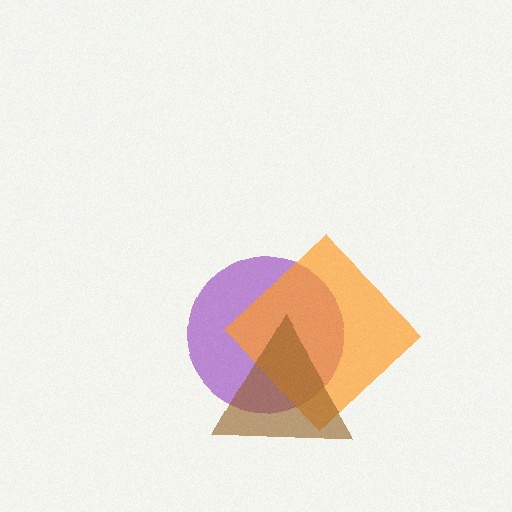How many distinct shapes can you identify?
There are 3 distinct shapes: a purple circle, an orange diamond, a brown triangle.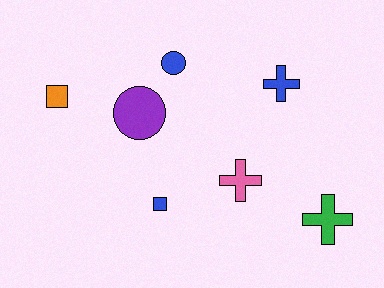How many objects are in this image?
There are 7 objects.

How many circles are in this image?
There are 2 circles.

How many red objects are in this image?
There are no red objects.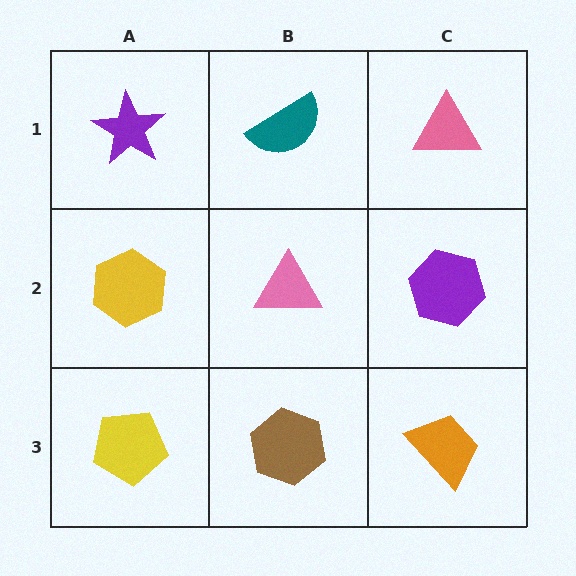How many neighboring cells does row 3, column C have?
2.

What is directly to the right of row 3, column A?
A brown hexagon.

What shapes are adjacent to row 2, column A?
A purple star (row 1, column A), a yellow pentagon (row 3, column A), a pink triangle (row 2, column B).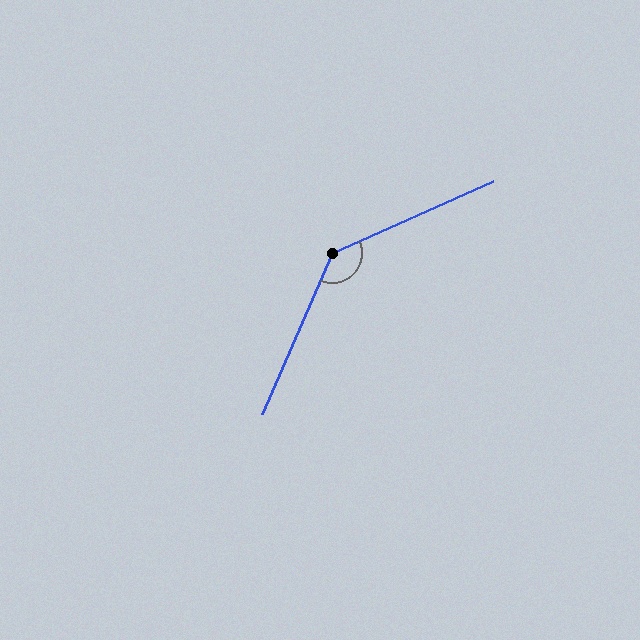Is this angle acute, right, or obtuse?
It is obtuse.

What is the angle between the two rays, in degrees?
Approximately 138 degrees.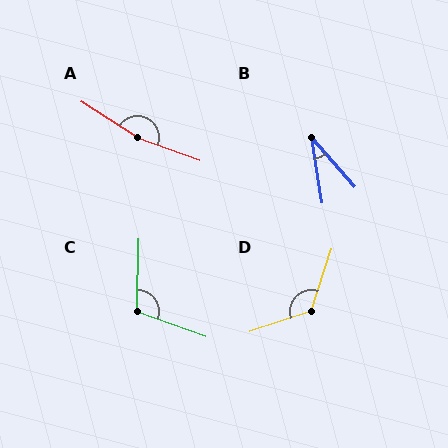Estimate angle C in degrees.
Approximately 109 degrees.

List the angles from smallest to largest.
B (32°), C (109°), D (127°), A (167°).